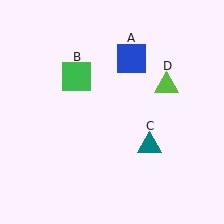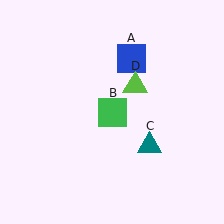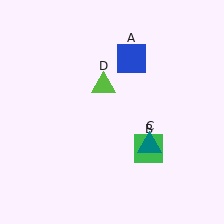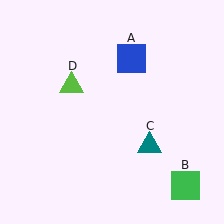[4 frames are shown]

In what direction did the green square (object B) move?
The green square (object B) moved down and to the right.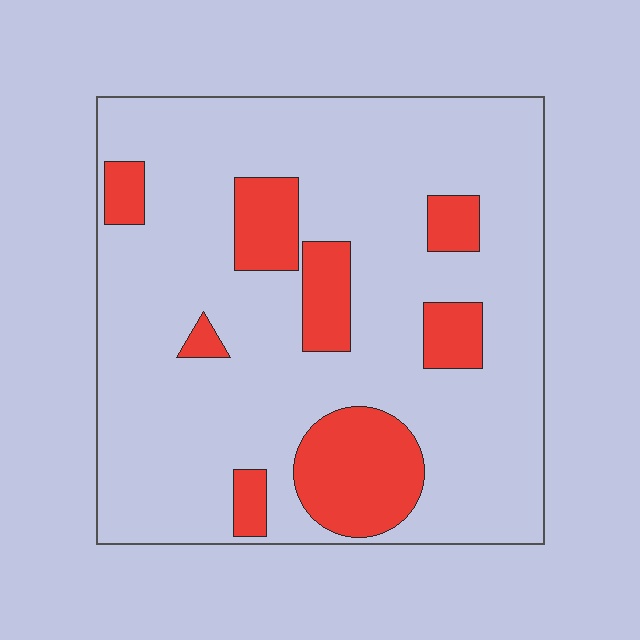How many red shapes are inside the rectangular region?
8.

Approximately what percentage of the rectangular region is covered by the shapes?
Approximately 20%.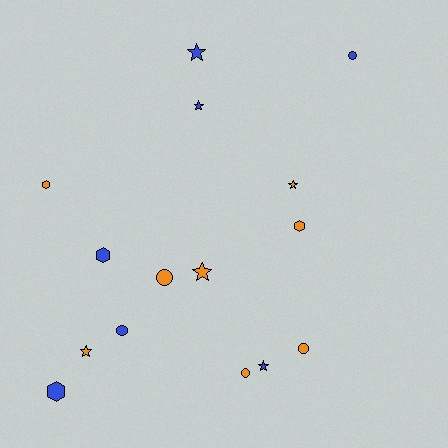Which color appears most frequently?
Orange, with 8 objects.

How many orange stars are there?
There are 3 orange stars.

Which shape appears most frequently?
Star, with 6 objects.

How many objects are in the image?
There are 15 objects.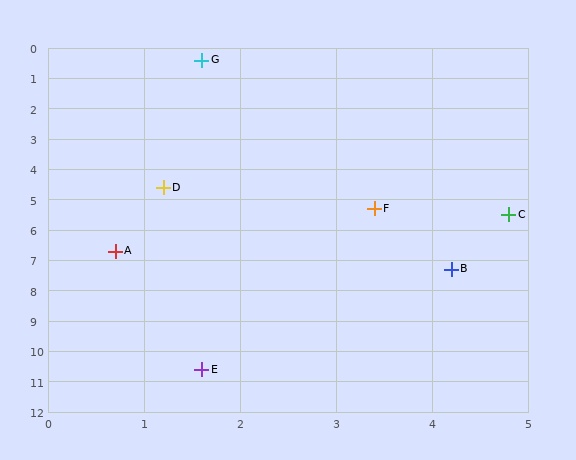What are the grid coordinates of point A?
Point A is at approximately (0.7, 6.7).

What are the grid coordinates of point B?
Point B is at approximately (4.2, 7.3).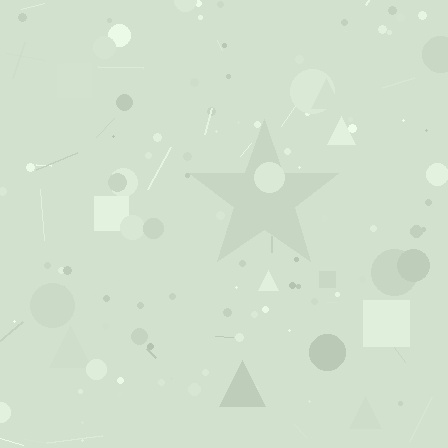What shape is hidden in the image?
A star is hidden in the image.